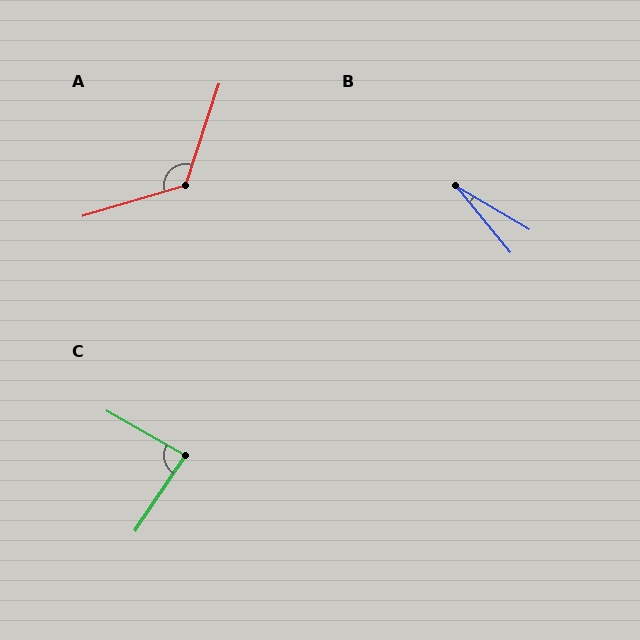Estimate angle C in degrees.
Approximately 86 degrees.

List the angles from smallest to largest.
B (20°), C (86°), A (125°).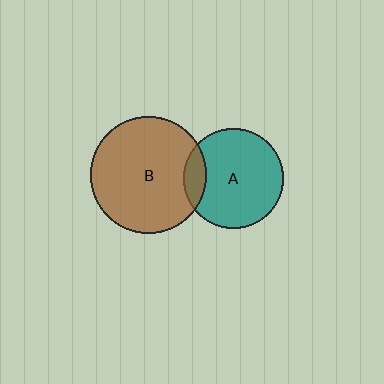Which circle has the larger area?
Circle B (brown).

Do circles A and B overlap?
Yes.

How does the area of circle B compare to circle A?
Approximately 1.4 times.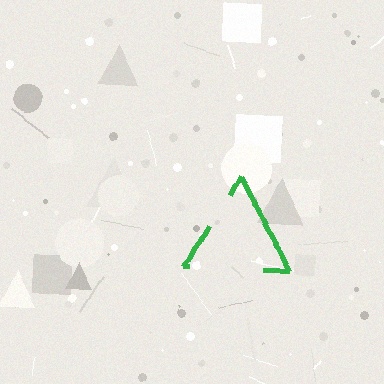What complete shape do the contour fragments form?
The contour fragments form a triangle.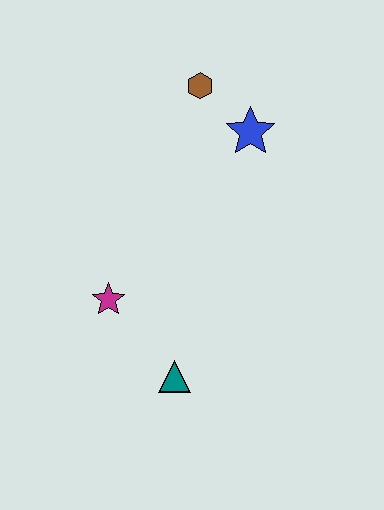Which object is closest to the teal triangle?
The magenta star is closest to the teal triangle.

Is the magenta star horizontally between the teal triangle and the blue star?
No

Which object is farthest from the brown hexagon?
The teal triangle is farthest from the brown hexagon.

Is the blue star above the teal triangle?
Yes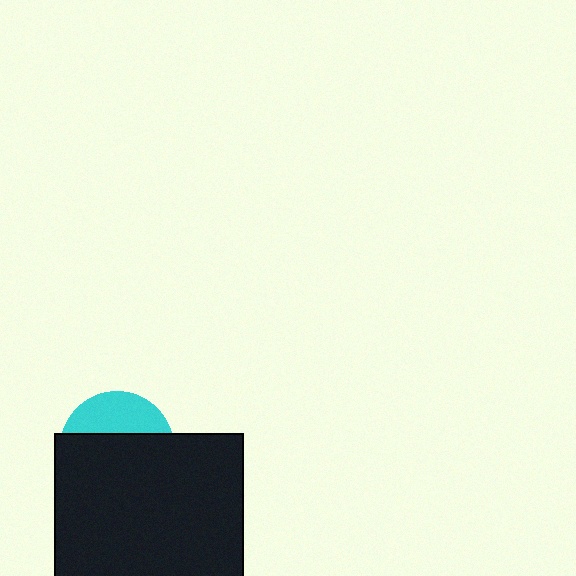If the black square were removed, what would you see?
You would see the complete cyan circle.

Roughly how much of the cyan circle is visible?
A small part of it is visible (roughly 34%).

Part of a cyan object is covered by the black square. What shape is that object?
It is a circle.